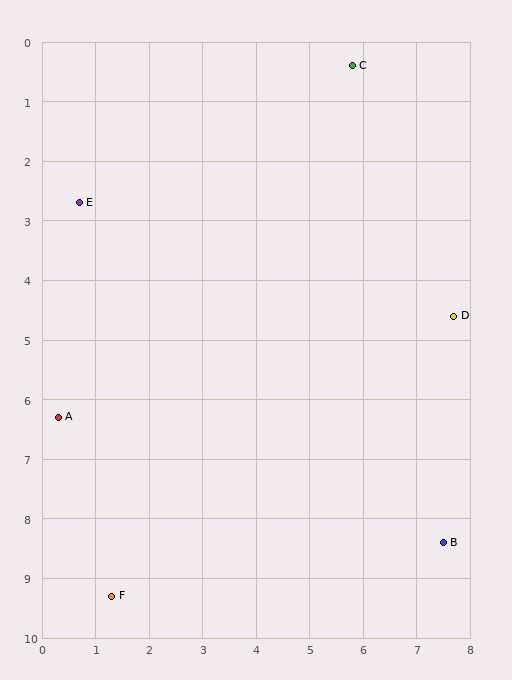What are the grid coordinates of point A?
Point A is at approximately (0.3, 6.3).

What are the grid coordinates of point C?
Point C is at approximately (5.8, 0.4).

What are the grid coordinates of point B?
Point B is at approximately (7.5, 8.4).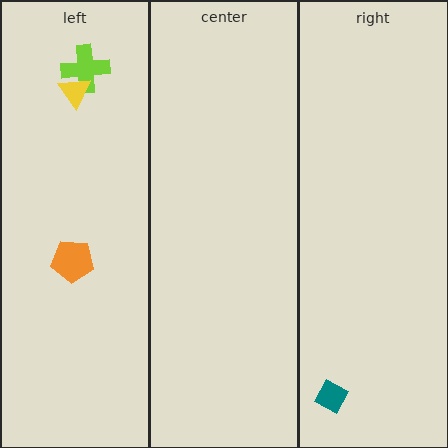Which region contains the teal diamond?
The right region.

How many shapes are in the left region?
3.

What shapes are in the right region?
The teal diamond.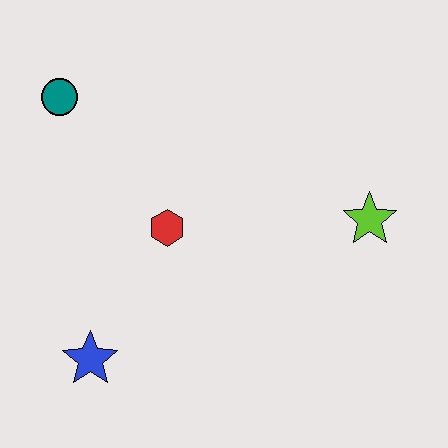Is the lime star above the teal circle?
No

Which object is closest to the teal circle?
The red hexagon is closest to the teal circle.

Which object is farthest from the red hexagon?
The lime star is farthest from the red hexagon.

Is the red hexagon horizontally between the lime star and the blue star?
Yes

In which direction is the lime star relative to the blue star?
The lime star is to the right of the blue star.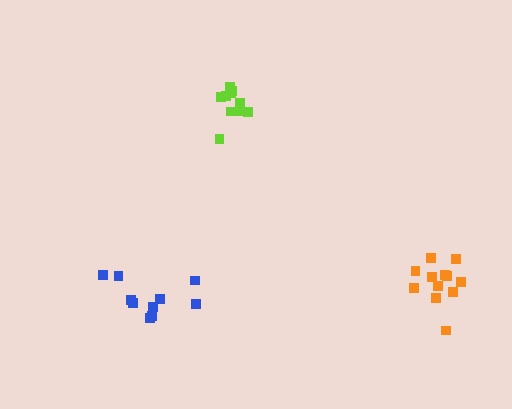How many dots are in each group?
Group 1: 10 dots, Group 2: 12 dots, Group 3: 10 dots (32 total).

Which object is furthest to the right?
The orange cluster is rightmost.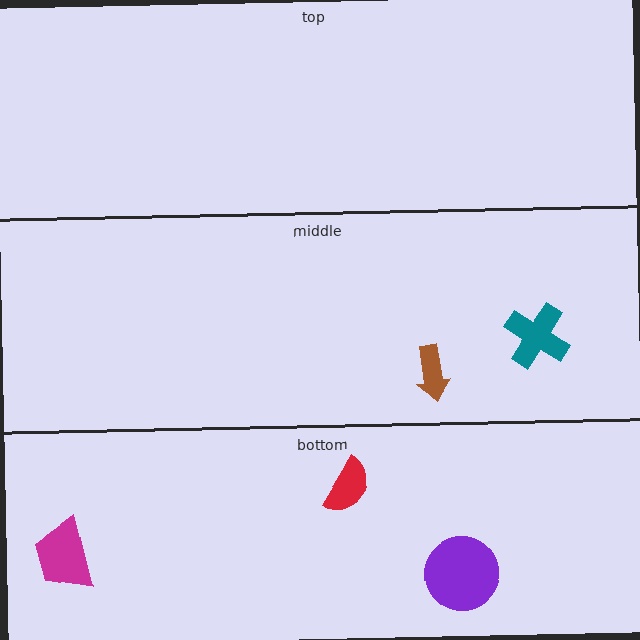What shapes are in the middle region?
The brown arrow, the teal cross.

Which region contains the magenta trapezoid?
The bottom region.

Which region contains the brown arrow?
The middle region.